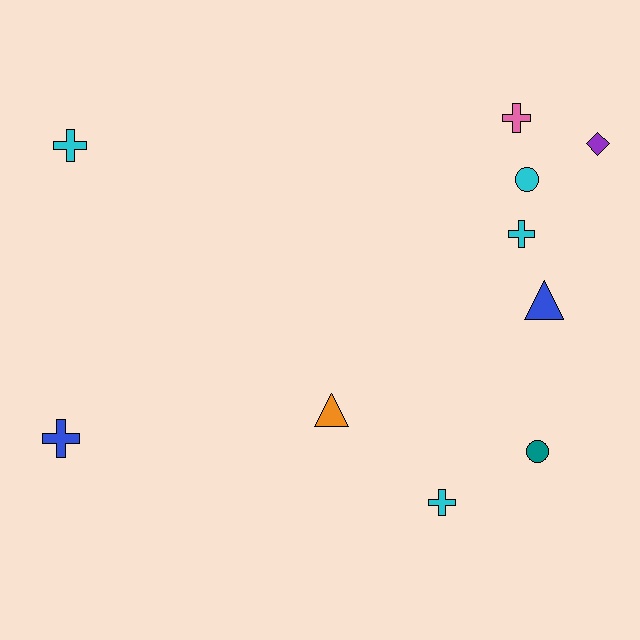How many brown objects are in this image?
There are no brown objects.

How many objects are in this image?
There are 10 objects.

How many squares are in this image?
There are no squares.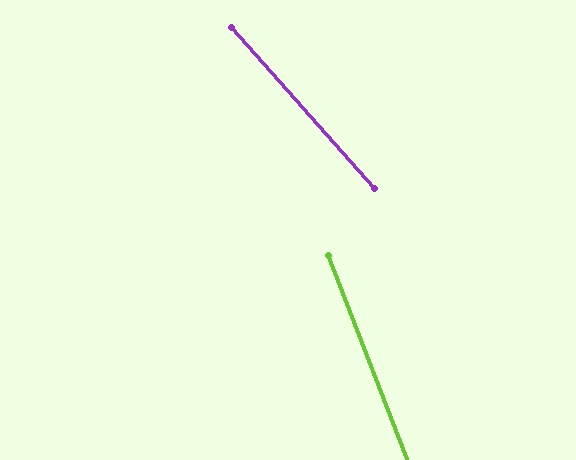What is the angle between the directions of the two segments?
Approximately 20 degrees.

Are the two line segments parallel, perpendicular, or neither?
Neither parallel nor perpendicular — they differ by about 20°.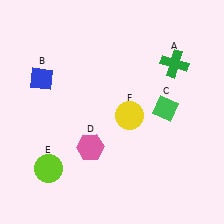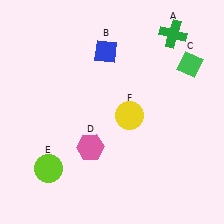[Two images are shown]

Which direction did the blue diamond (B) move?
The blue diamond (B) moved right.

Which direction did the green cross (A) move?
The green cross (A) moved up.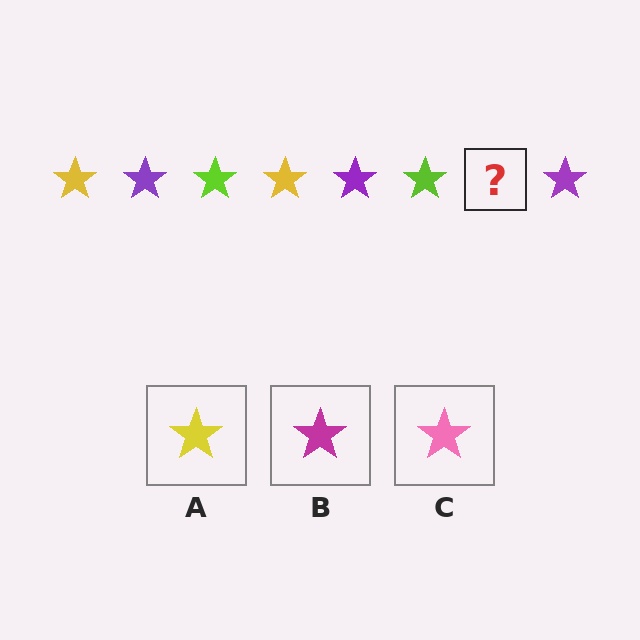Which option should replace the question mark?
Option A.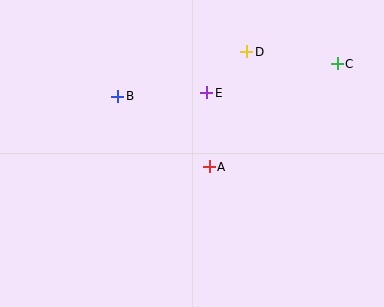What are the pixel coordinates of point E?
Point E is at (207, 93).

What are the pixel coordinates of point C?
Point C is at (337, 64).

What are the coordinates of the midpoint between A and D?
The midpoint between A and D is at (228, 109).